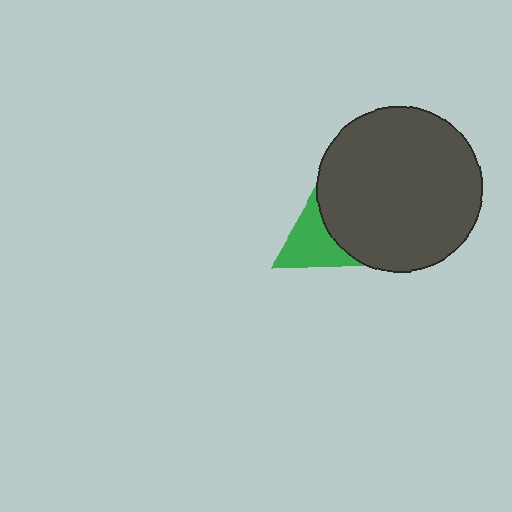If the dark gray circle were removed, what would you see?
You would see the complete green triangle.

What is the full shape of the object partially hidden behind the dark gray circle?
The partially hidden object is a green triangle.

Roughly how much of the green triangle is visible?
About half of it is visible (roughly 53%).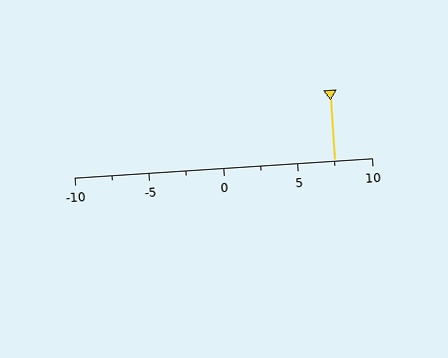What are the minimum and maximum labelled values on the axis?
The axis runs from -10 to 10.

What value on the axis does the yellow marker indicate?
The marker indicates approximately 7.5.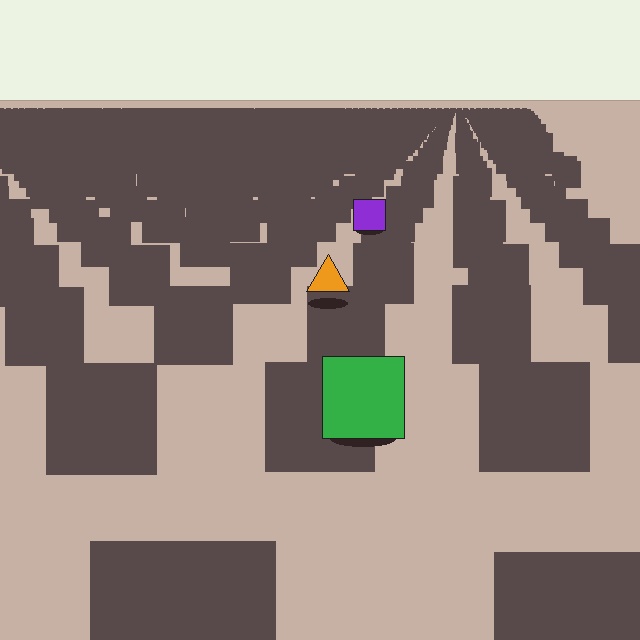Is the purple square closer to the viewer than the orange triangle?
No. The orange triangle is closer — you can tell from the texture gradient: the ground texture is coarser near it.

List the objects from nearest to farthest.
From nearest to farthest: the green square, the orange triangle, the purple square.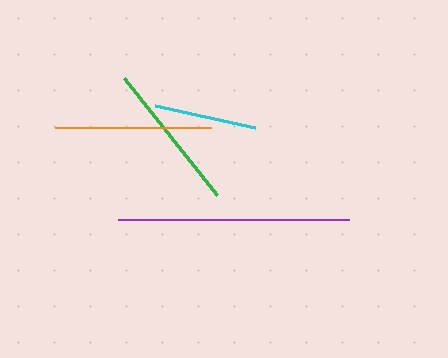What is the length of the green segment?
The green segment is approximately 149 pixels long.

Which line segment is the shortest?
The cyan line is the shortest at approximately 103 pixels.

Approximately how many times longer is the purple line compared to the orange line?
The purple line is approximately 1.5 times the length of the orange line.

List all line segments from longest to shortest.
From longest to shortest: purple, orange, green, cyan.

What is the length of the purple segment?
The purple segment is approximately 231 pixels long.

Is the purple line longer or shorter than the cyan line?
The purple line is longer than the cyan line.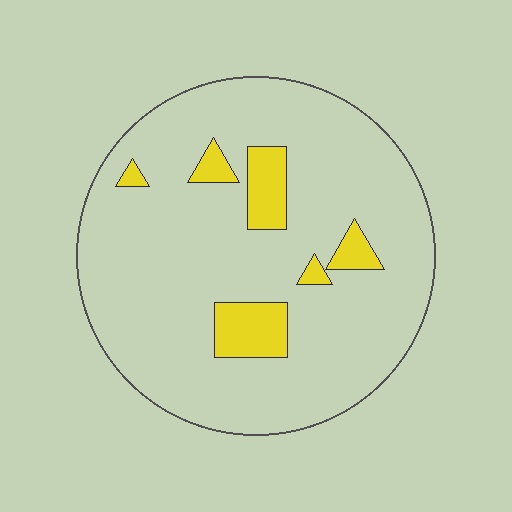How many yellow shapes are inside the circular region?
6.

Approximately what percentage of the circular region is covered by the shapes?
Approximately 10%.